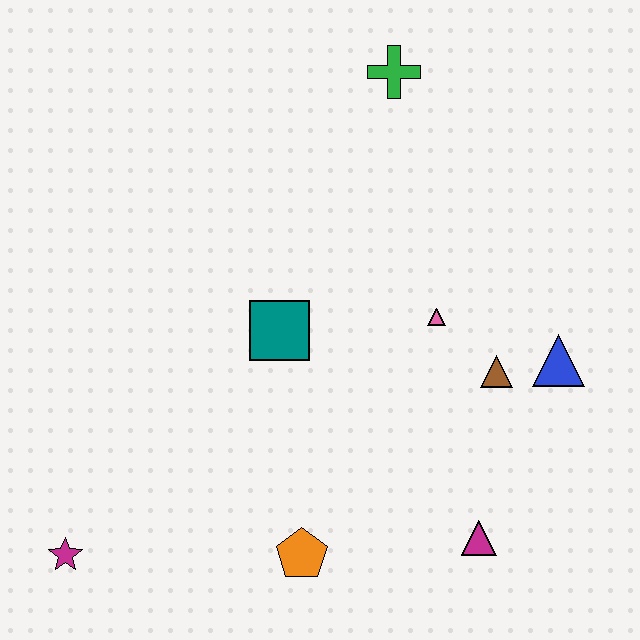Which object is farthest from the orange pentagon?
The green cross is farthest from the orange pentagon.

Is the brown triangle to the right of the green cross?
Yes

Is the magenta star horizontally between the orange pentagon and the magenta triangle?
No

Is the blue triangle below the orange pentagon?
No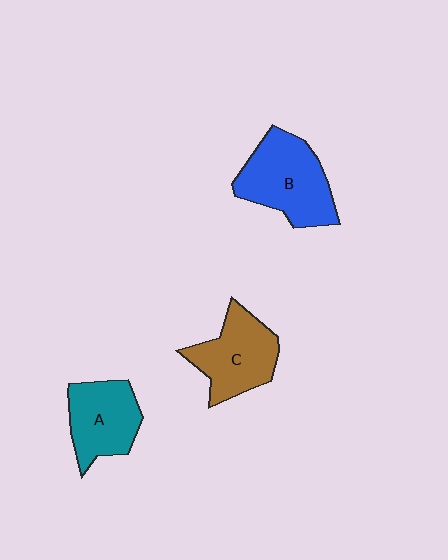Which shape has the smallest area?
Shape A (teal).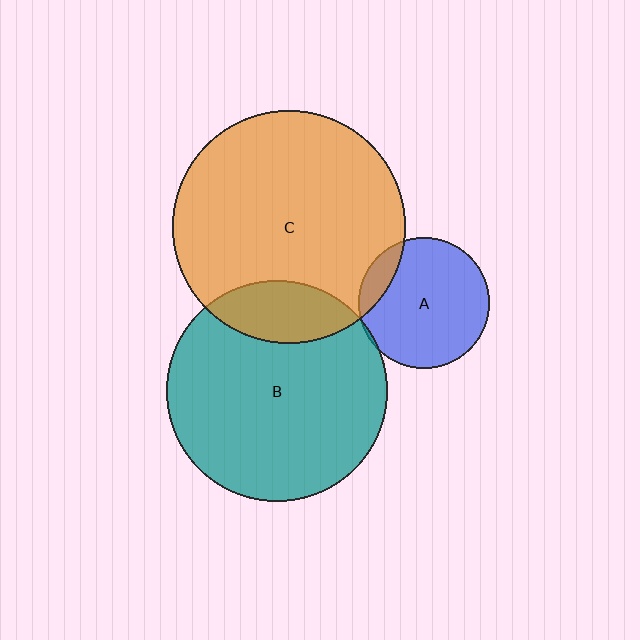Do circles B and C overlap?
Yes.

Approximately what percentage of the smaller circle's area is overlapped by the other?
Approximately 20%.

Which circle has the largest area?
Circle C (orange).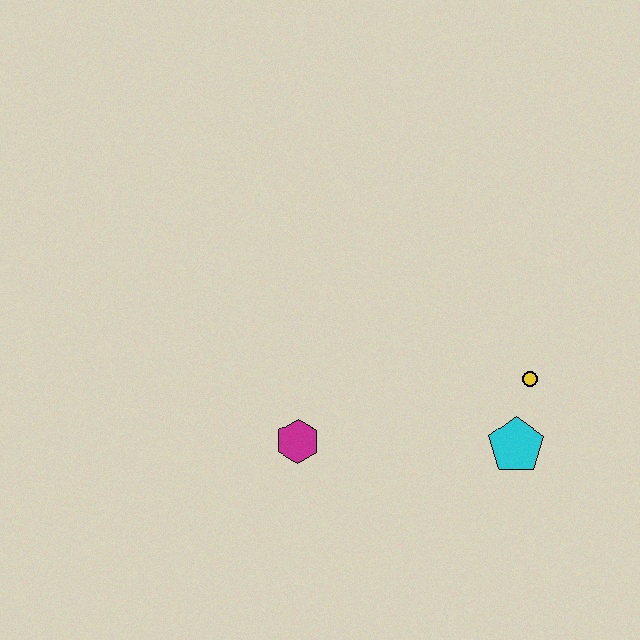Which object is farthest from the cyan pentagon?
The magenta hexagon is farthest from the cyan pentagon.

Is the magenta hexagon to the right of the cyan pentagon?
No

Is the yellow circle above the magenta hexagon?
Yes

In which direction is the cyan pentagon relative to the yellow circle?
The cyan pentagon is below the yellow circle.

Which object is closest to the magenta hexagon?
The cyan pentagon is closest to the magenta hexagon.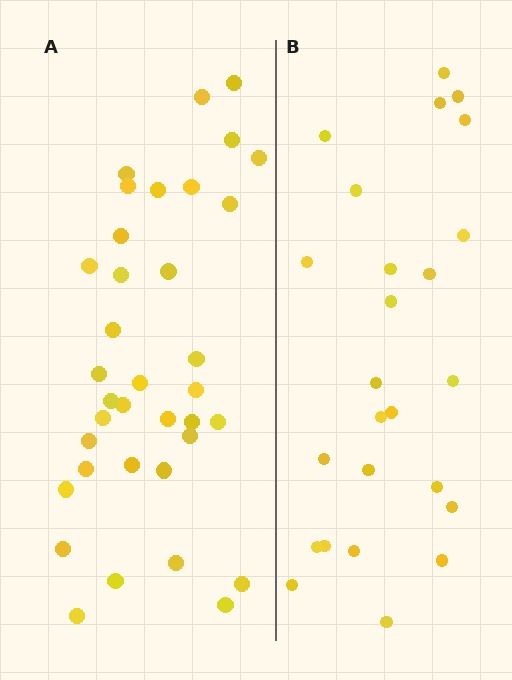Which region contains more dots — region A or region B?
Region A (the left region) has more dots.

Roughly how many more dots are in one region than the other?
Region A has roughly 12 or so more dots than region B.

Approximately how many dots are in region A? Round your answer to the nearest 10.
About 40 dots. (The exact count is 36, which rounds to 40.)